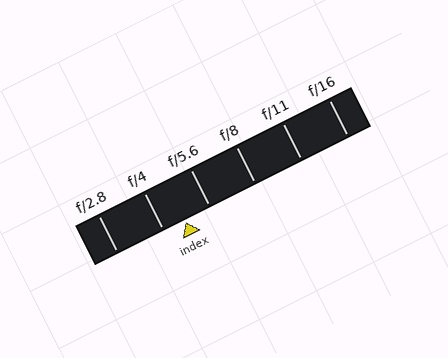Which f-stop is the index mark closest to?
The index mark is closest to f/4.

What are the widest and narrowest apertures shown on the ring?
The widest aperture shown is f/2.8 and the narrowest is f/16.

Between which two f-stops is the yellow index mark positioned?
The index mark is between f/4 and f/5.6.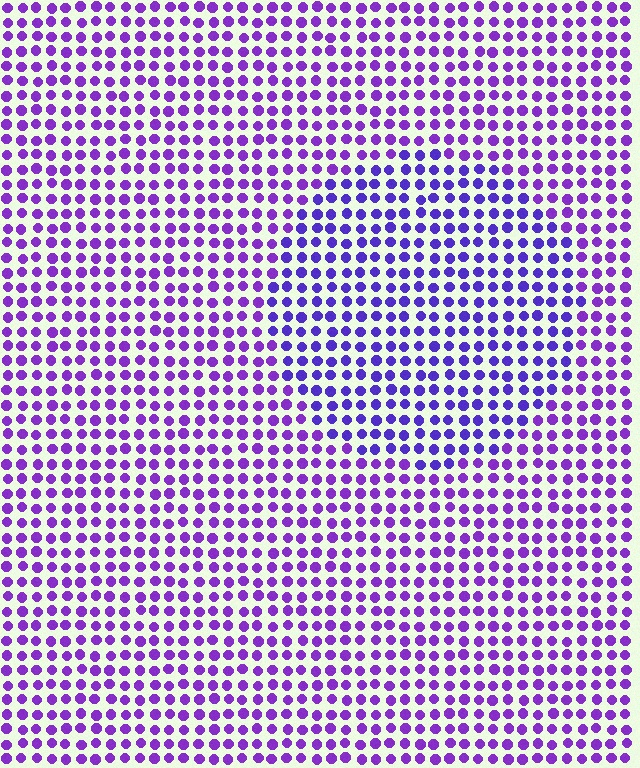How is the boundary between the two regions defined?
The boundary is defined purely by a slight shift in hue (about 21 degrees). Spacing, size, and orientation are identical on both sides.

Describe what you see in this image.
The image is filled with small purple elements in a uniform arrangement. A circle-shaped region is visible where the elements are tinted to a slightly different hue, forming a subtle color boundary.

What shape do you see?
I see a circle.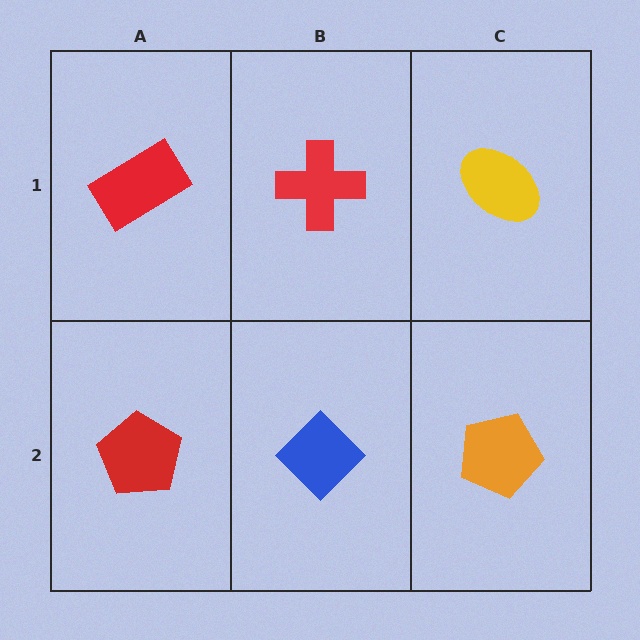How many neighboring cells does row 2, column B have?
3.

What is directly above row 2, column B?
A red cross.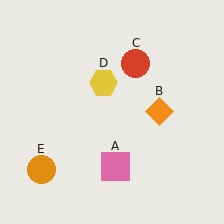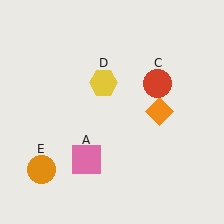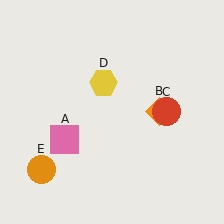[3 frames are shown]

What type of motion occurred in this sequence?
The pink square (object A), red circle (object C) rotated clockwise around the center of the scene.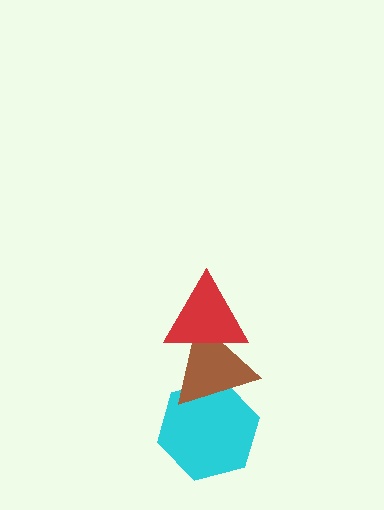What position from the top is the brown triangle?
The brown triangle is 2nd from the top.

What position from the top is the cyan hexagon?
The cyan hexagon is 3rd from the top.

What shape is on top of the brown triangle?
The red triangle is on top of the brown triangle.